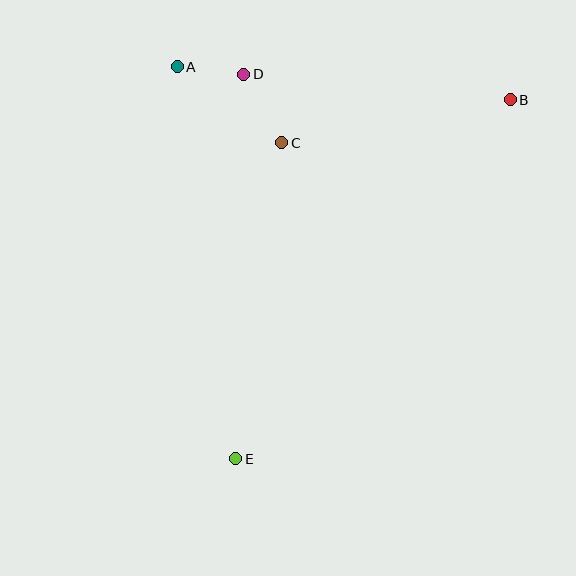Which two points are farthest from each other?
Points B and E are farthest from each other.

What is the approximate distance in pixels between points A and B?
The distance between A and B is approximately 335 pixels.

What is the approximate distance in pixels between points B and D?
The distance between B and D is approximately 268 pixels.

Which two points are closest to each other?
Points A and D are closest to each other.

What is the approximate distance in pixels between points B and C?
The distance between B and C is approximately 233 pixels.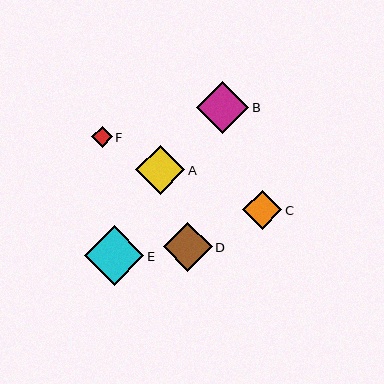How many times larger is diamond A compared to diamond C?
Diamond A is approximately 1.3 times the size of diamond C.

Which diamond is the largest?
Diamond E is the largest with a size of approximately 59 pixels.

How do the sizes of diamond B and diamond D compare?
Diamond B and diamond D are approximately the same size.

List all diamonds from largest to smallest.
From largest to smallest: E, B, A, D, C, F.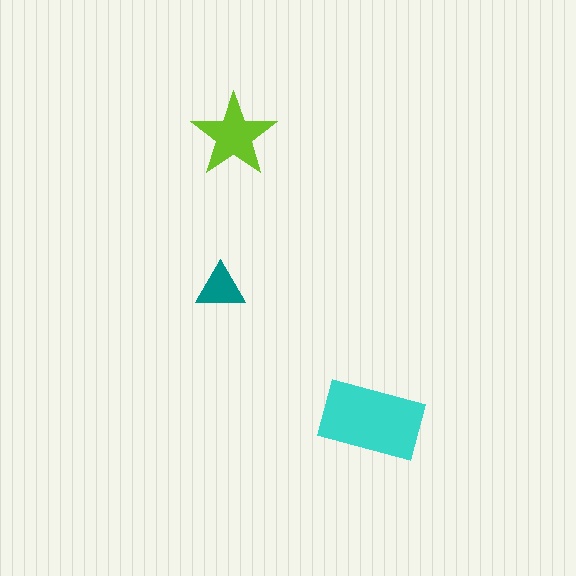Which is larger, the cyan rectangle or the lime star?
The cyan rectangle.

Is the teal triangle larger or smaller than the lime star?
Smaller.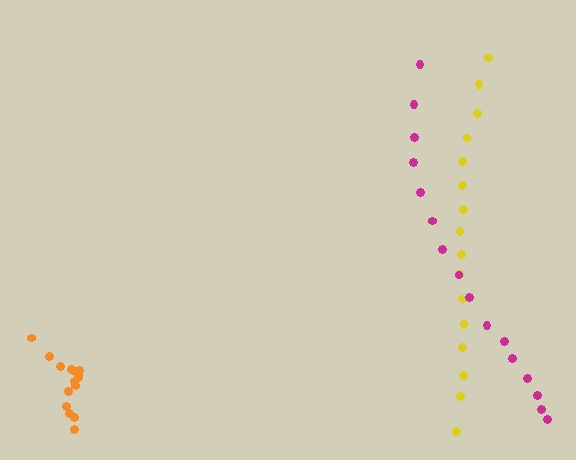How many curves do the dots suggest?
There are 3 distinct paths.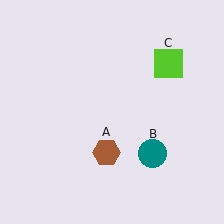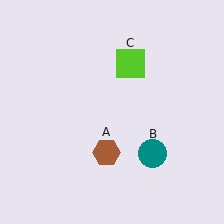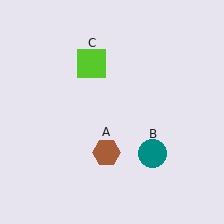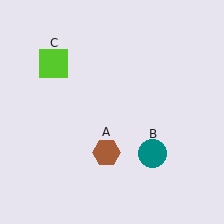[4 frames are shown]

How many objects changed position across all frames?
1 object changed position: lime square (object C).